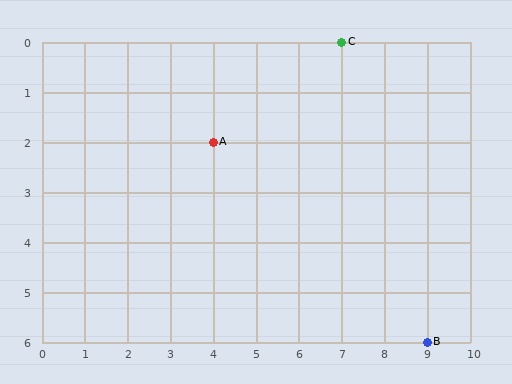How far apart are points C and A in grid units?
Points C and A are 3 columns and 2 rows apart (about 3.6 grid units diagonally).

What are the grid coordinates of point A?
Point A is at grid coordinates (4, 2).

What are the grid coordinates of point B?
Point B is at grid coordinates (9, 6).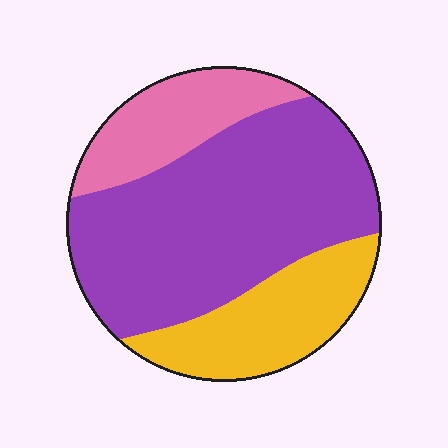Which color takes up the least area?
Pink, at roughly 20%.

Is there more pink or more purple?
Purple.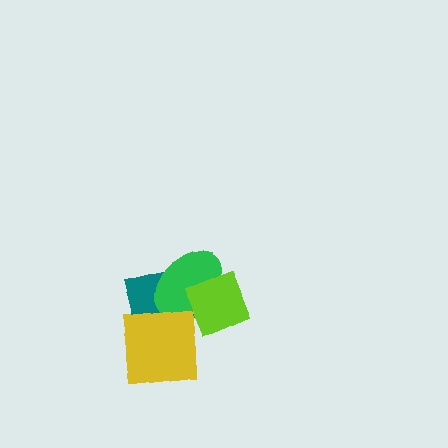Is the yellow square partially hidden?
No, no other shape covers it.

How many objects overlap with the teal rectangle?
3 objects overlap with the teal rectangle.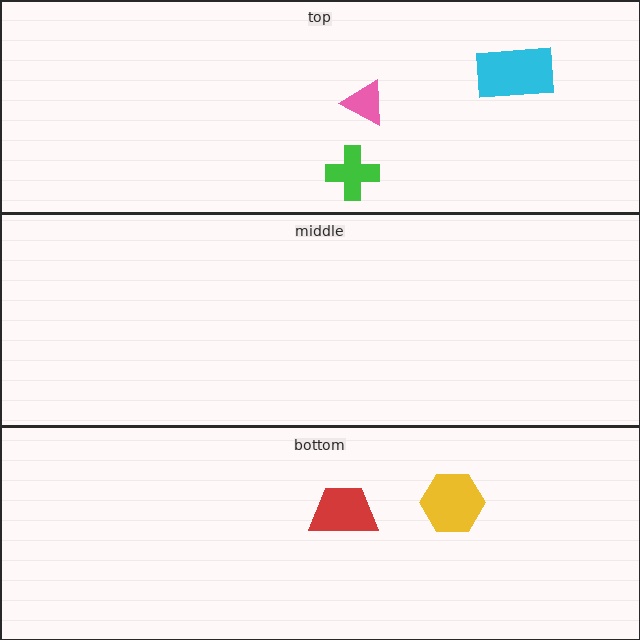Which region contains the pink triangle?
The top region.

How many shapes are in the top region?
3.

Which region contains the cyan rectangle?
The top region.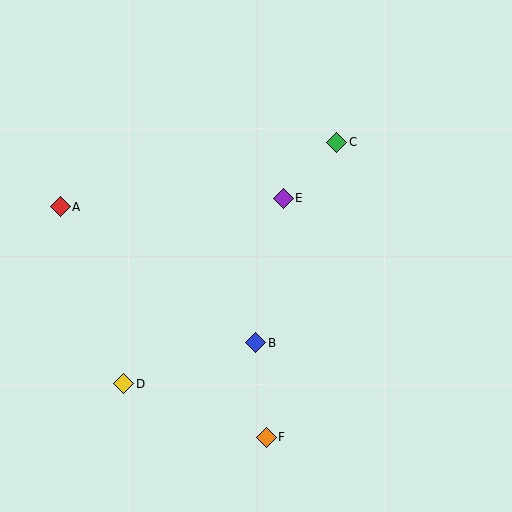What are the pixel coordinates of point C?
Point C is at (337, 142).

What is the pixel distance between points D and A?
The distance between D and A is 188 pixels.